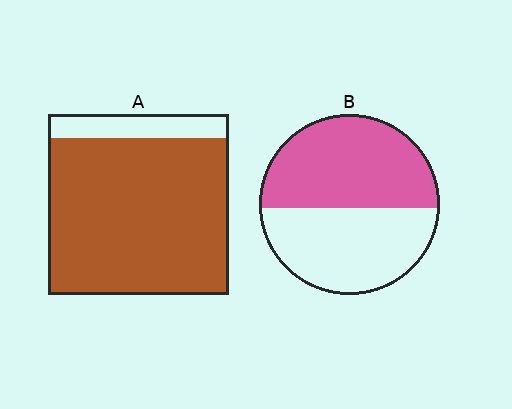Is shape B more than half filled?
Roughly half.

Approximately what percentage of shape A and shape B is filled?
A is approximately 85% and B is approximately 50%.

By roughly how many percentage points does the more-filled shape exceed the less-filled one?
By roughly 35 percentage points (A over B).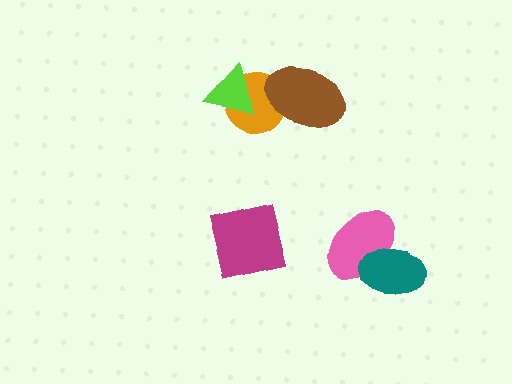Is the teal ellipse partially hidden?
No, no other shape covers it.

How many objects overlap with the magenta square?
0 objects overlap with the magenta square.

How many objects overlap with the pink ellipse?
1 object overlaps with the pink ellipse.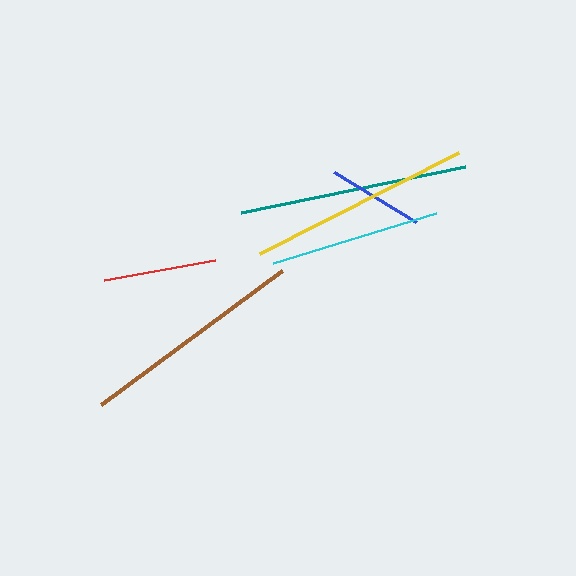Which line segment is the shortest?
The blue line is the shortest at approximately 96 pixels.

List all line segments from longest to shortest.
From longest to shortest: teal, brown, yellow, cyan, red, blue.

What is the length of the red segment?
The red segment is approximately 113 pixels long.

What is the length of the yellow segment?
The yellow segment is approximately 224 pixels long.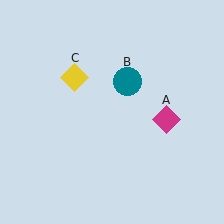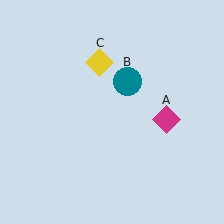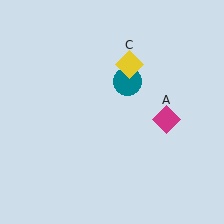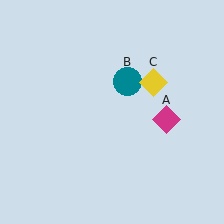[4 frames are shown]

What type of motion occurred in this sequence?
The yellow diamond (object C) rotated clockwise around the center of the scene.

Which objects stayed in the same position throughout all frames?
Magenta diamond (object A) and teal circle (object B) remained stationary.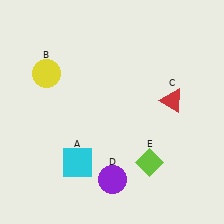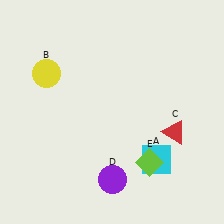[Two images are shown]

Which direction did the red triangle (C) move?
The red triangle (C) moved down.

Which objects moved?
The objects that moved are: the cyan square (A), the red triangle (C).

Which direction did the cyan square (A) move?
The cyan square (A) moved right.